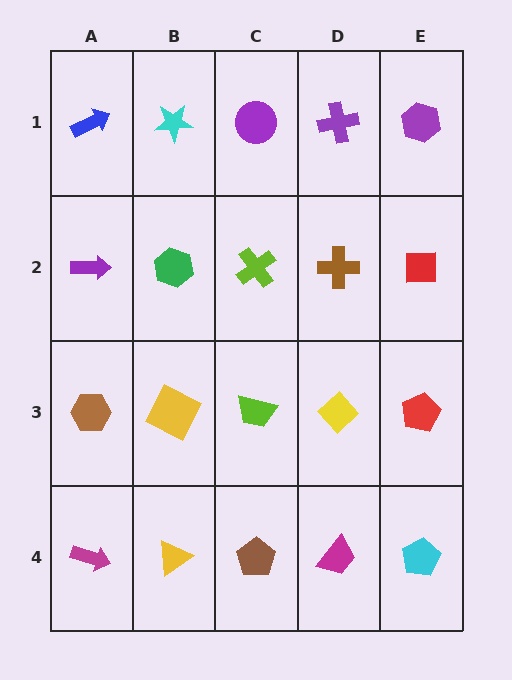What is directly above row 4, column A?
A brown hexagon.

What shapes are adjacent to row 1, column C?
A lime cross (row 2, column C), a cyan star (row 1, column B), a purple cross (row 1, column D).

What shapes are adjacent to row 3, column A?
A purple arrow (row 2, column A), a magenta arrow (row 4, column A), a yellow square (row 3, column B).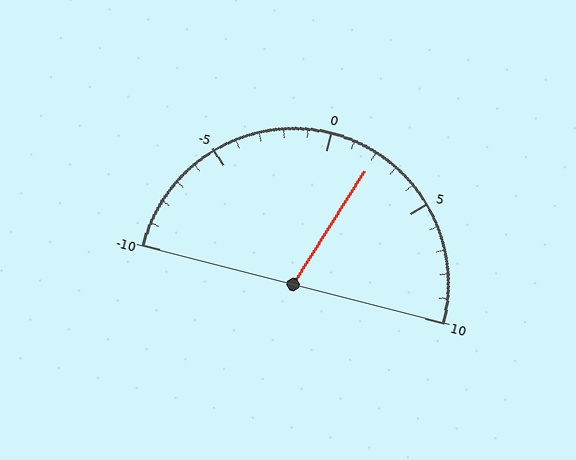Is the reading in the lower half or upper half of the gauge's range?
The reading is in the upper half of the range (-10 to 10).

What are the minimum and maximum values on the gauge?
The gauge ranges from -10 to 10.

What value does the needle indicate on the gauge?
The needle indicates approximately 2.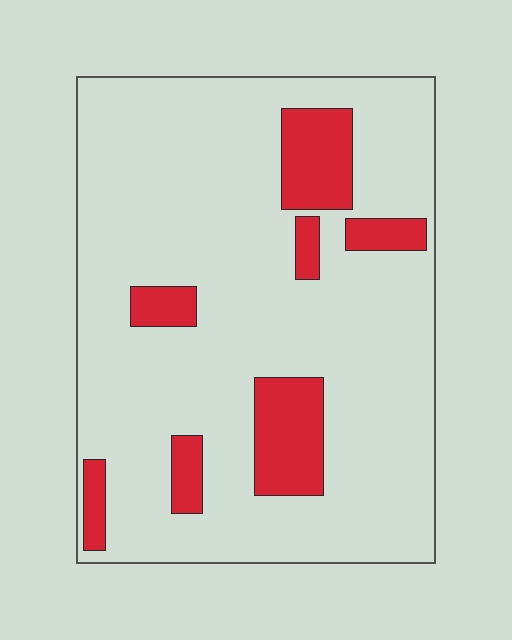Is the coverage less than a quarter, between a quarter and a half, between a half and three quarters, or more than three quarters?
Less than a quarter.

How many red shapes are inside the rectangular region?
7.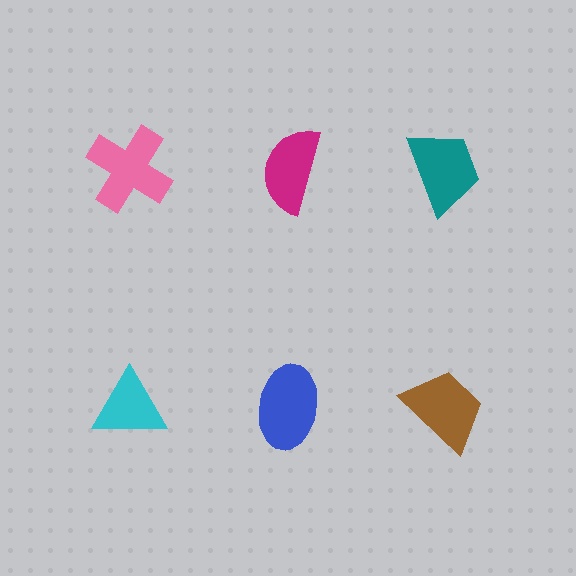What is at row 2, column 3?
A brown trapezoid.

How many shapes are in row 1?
3 shapes.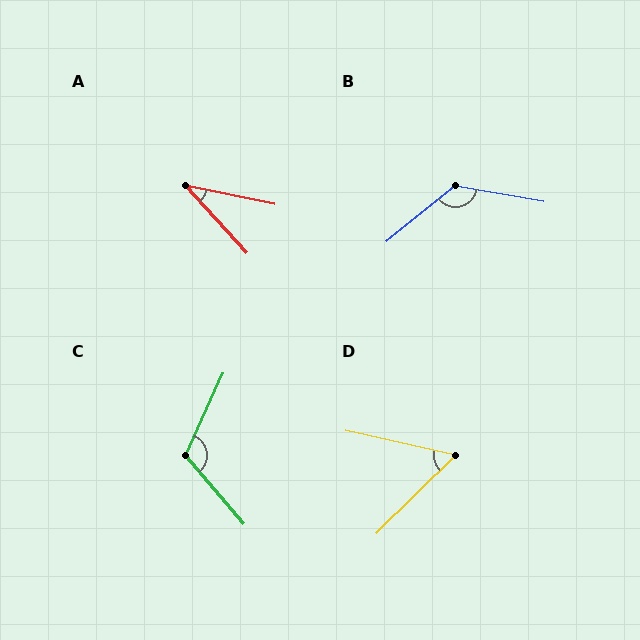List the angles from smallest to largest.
A (36°), D (57°), C (115°), B (131°).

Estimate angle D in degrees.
Approximately 57 degrees.